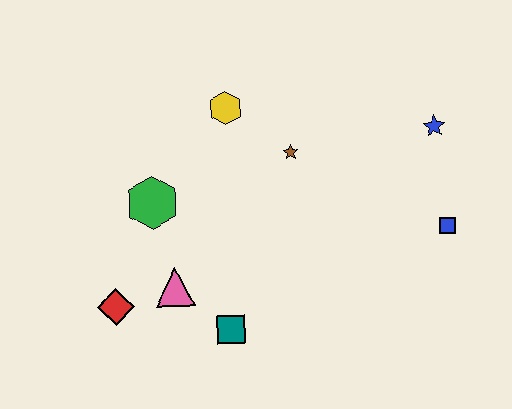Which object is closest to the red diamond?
The pink triangle is closest to the red diamond.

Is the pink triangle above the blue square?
No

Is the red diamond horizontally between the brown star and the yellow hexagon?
No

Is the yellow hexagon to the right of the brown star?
No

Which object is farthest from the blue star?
The red diamond is farthest from the blue star.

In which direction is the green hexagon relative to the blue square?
The green hexagon is to the left of the blue square.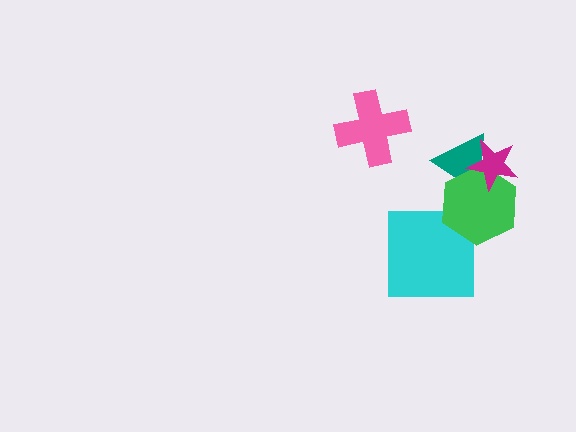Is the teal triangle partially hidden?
Yes, it is partially covered by another shape.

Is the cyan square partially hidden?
Yes, it is partially covered by another shape.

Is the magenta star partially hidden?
No, no other shape covers it.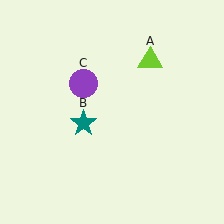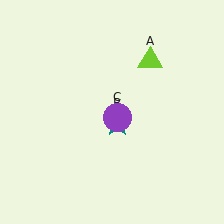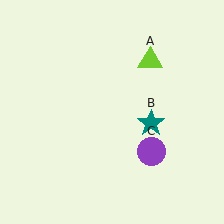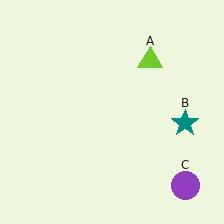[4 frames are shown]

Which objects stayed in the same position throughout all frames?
Lime triangle (object A) remained stationary.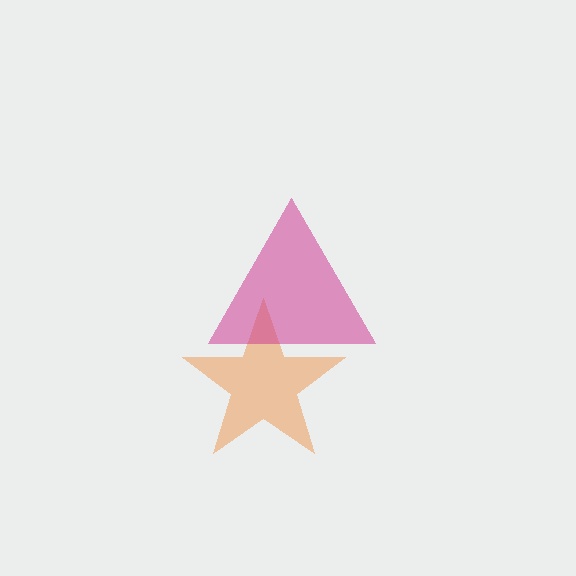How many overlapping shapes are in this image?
There are 2 overlapping shapes in the image.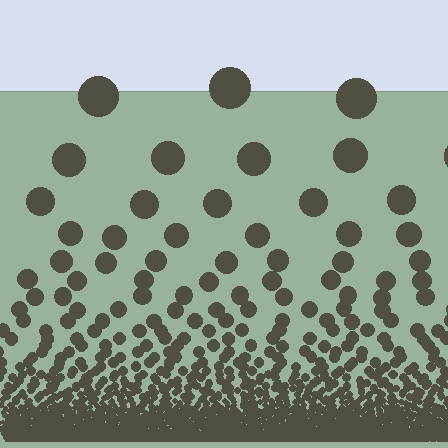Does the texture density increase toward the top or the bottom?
Density increases toward the bottom.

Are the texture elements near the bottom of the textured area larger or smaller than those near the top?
Smaller. The gradient is inverted — elements near the bottom are smaller and denser.